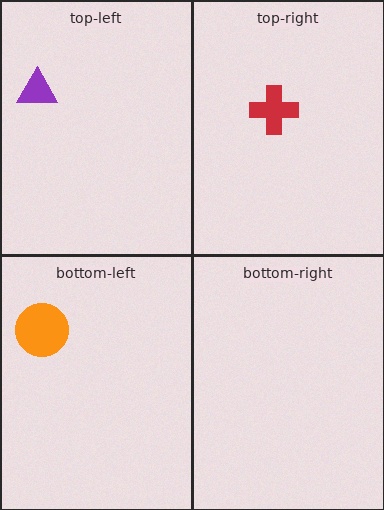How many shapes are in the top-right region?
1.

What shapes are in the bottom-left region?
The orange circle.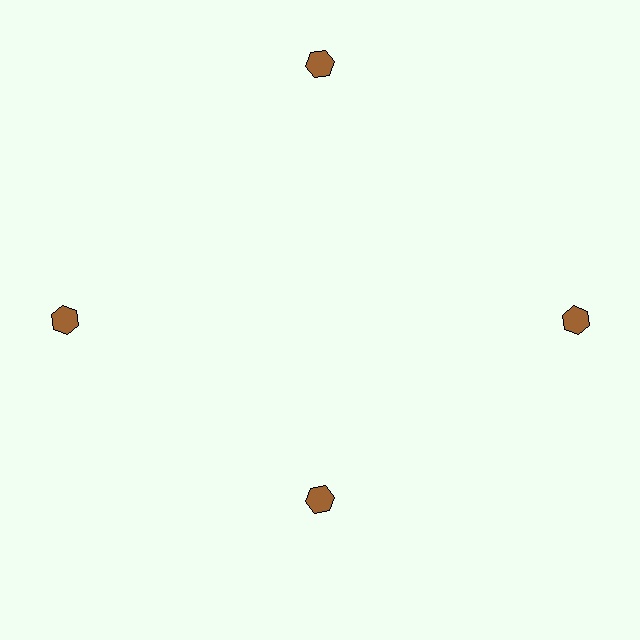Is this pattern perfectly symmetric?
No. The 4 brown hexagons are arranged in a ring, but one element near the 6 o'clock position is pulled inward toward the center, breaking the 4-fold rotational symmetry.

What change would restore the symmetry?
The symmetry would be restored by moving it outward, back onto the ring so that all 4 hexagons sit at equal angles and equal distance from the center.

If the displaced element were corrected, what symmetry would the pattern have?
It would have 4-fold rotational symmetry — the pattern would map onto itself every 90 degrees.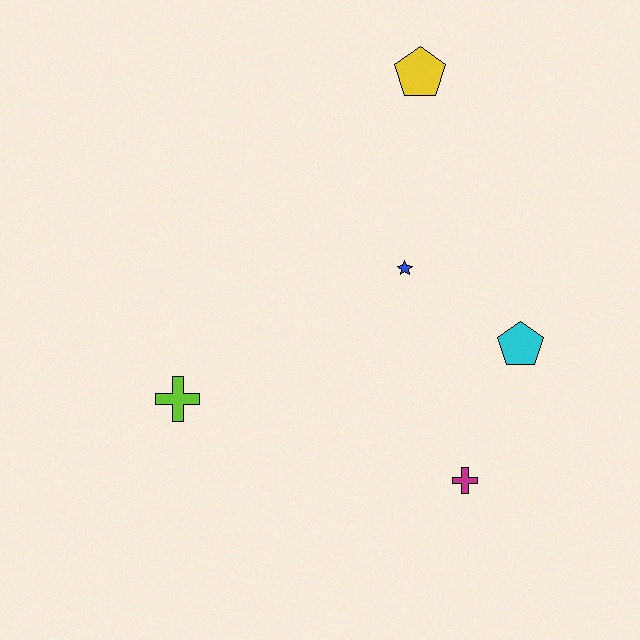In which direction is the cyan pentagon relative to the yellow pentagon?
The cyan pentagon is below the yellow pentagon.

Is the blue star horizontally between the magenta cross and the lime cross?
Yes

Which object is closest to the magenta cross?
The cyan pentagon is closest to the magenta cross.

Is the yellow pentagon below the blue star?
No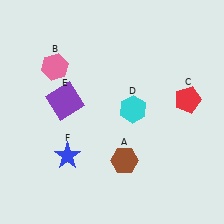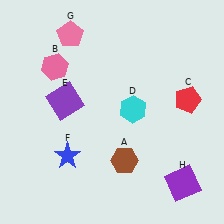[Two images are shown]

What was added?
A pink pentagon (G), a purple square (H) were added in Image 2.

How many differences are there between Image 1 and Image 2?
There are 2 differences between the two images.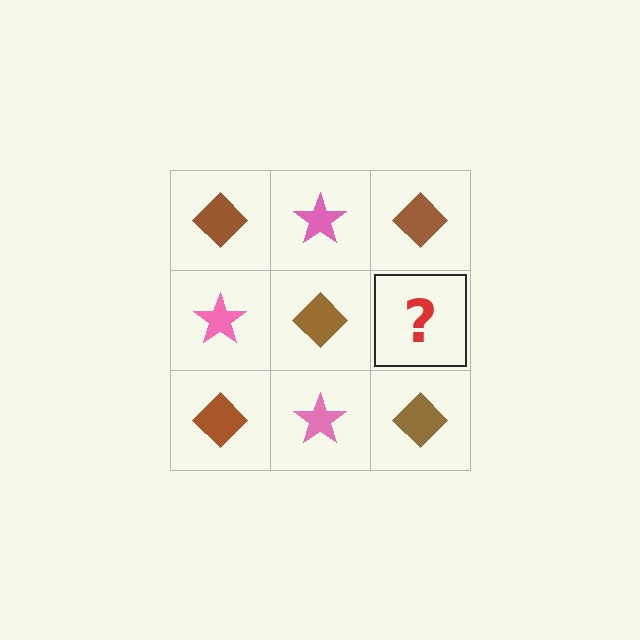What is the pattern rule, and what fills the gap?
The rule is that it alternates brown diamond and pink star in a checkerboard pattern. The gap should be filled with a pink star.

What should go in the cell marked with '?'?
The missing cell should contain a pink star.